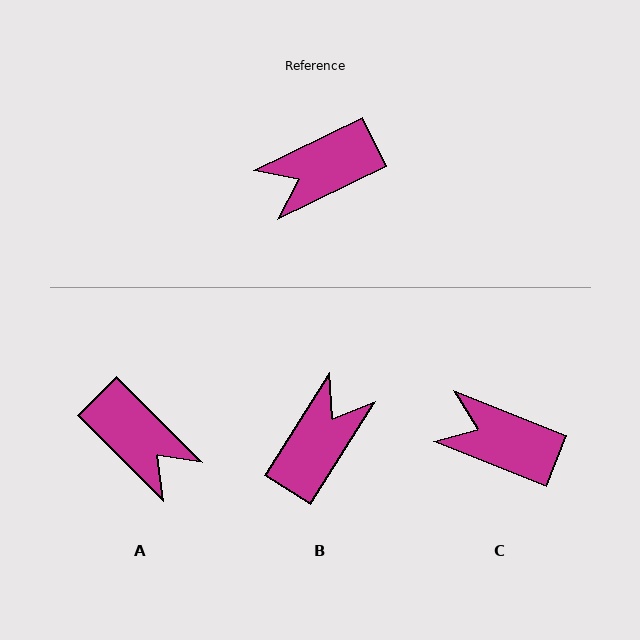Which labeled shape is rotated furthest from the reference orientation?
B, about 148 degrees away.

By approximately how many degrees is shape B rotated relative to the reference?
Approximately 148 degrees clockwise.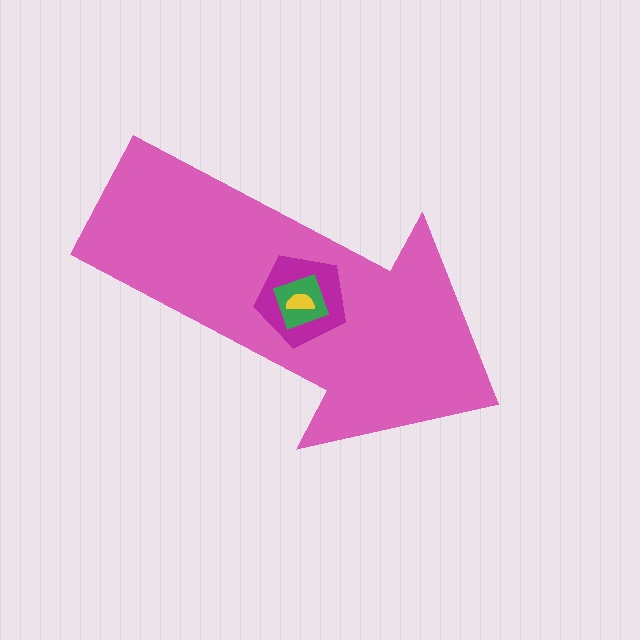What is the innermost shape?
The yellow semicircle.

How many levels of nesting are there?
4.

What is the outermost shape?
The pink arrow.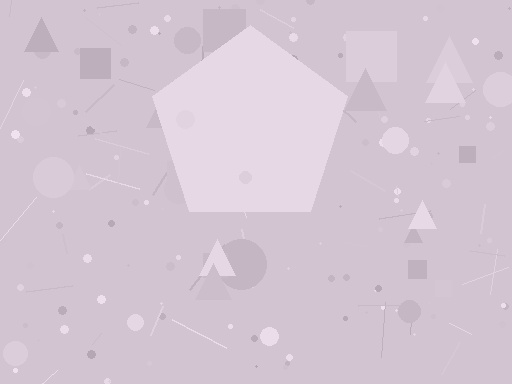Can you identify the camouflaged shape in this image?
The camouflaged shape is a pentagon.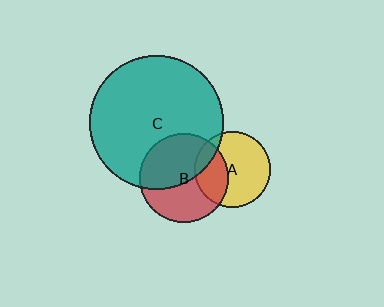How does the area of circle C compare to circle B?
Approximately 2.3 times.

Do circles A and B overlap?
Yes.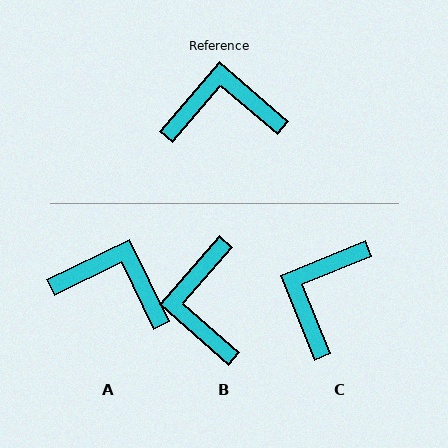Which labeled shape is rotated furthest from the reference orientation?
B, about 90 degrees away.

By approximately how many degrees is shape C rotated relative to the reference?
Approximately 63 degrees counter-clockwise.